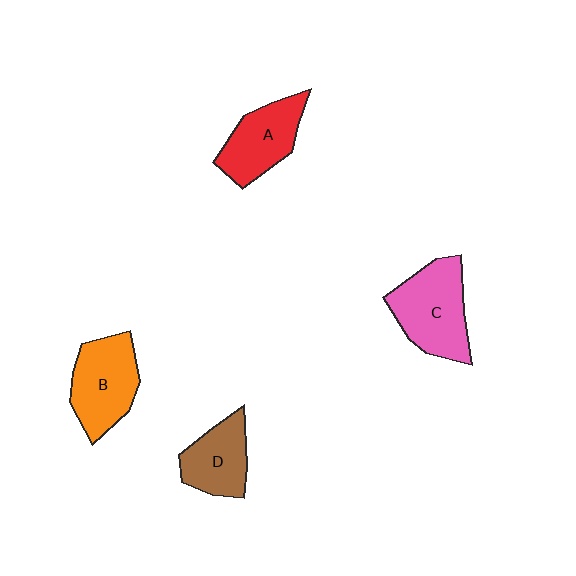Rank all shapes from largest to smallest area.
From largest to smallest: C (pink), B (orange), A (red), D (brown).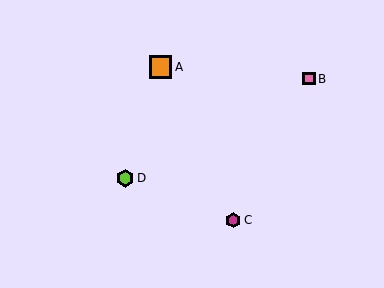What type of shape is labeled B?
Shape B is a pink square.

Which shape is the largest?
The orange square (labeled A) is the largest.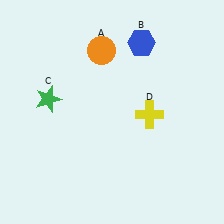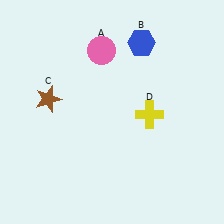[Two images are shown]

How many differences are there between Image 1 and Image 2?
There are 2 differences between the two images.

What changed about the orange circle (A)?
In Image 1, A is orange. In Image 2, it changed to pink.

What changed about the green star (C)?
In Image 1, C is green. In Image 2, it changed to brown.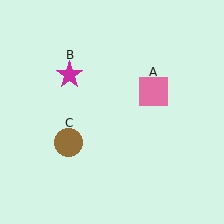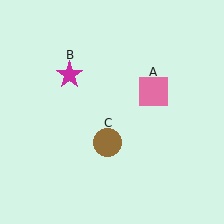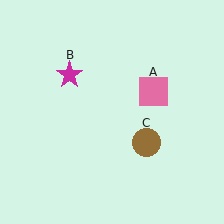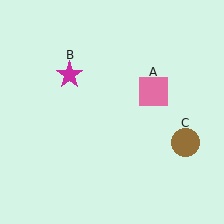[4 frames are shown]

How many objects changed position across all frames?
1 object changed position: brown circle (object C).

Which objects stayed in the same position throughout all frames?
Pink square (object A) and magenta star (object B) remained stationary.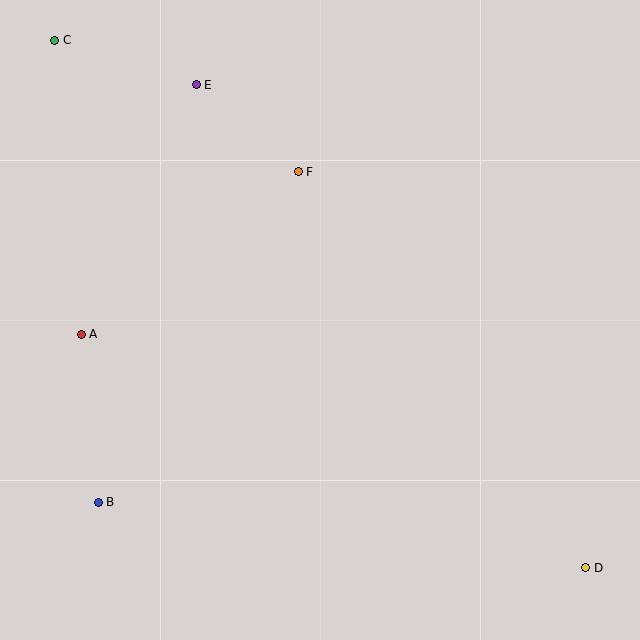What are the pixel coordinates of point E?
Point E is at (196, 85).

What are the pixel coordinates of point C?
Point C is at (55, 40).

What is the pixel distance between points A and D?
The distance between A and D is 556 pixels.